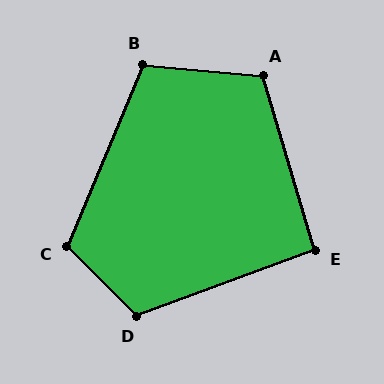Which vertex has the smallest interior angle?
E, at approximately 94 degrees.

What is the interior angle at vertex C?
Approximately 113 degrees (obtuse).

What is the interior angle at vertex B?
Approximately 107 degrees (obtuse).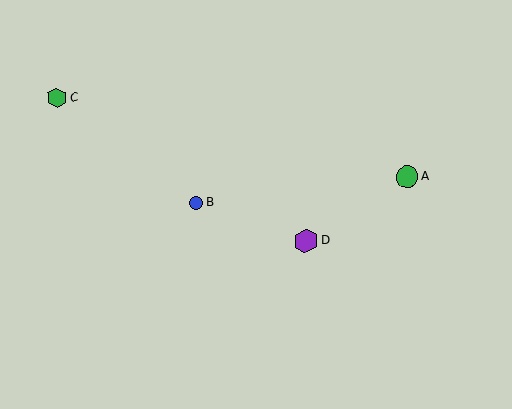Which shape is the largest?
The purple hexagon (labeled D) is the largest.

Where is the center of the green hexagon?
The center of the green hexagon is at (57, 98).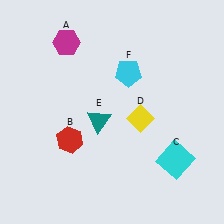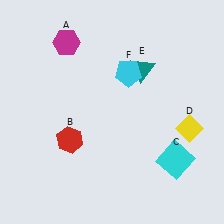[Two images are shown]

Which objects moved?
The objects that moved are: the yellow diamond (D), the teal triangle (E).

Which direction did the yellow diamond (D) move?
The yellow diamond (D) moved right.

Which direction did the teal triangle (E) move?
The teal triangle (E) moved up.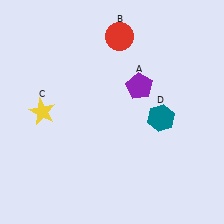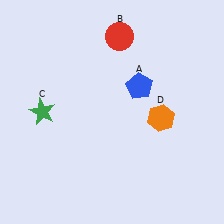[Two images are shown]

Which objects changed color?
A changed from purple to blue. C changed from yellow to green. D changed from teal to orange.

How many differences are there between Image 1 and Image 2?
There are 3 differences between the two images.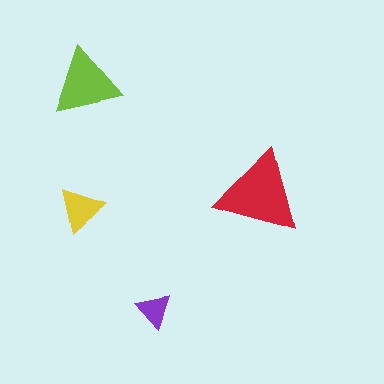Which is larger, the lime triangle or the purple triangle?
The lime one.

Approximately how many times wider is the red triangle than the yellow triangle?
About 2 times wider.